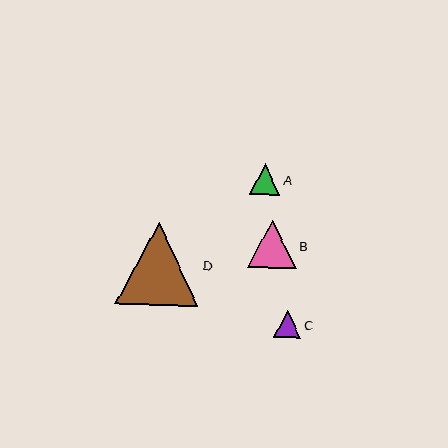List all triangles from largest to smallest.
From largest to smallest: D, B, A, C.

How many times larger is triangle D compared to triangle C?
Triangle D is approximately 3.1 times the size of triangle C.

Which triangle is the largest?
Triangle D is the largest with a size of approximately 83 pixels.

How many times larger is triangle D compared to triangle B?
Triangle D is approximately 1.7 times the size of triangle B.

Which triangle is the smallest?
Triangle C is the smallest with a size of approximately 27 pixels.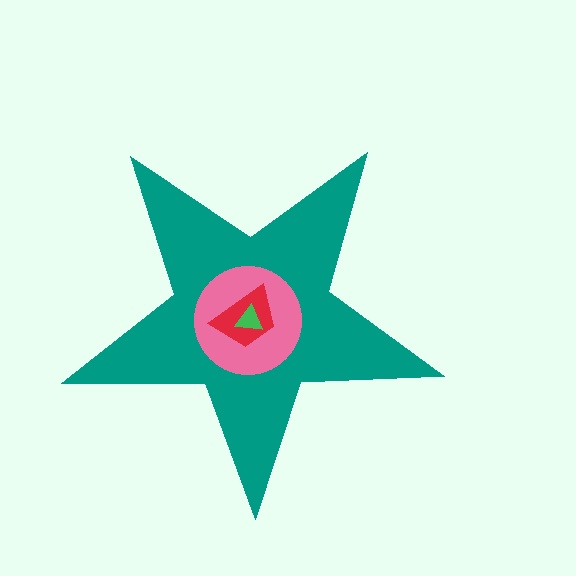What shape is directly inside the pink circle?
The red trapezoid.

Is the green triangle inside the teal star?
Yes.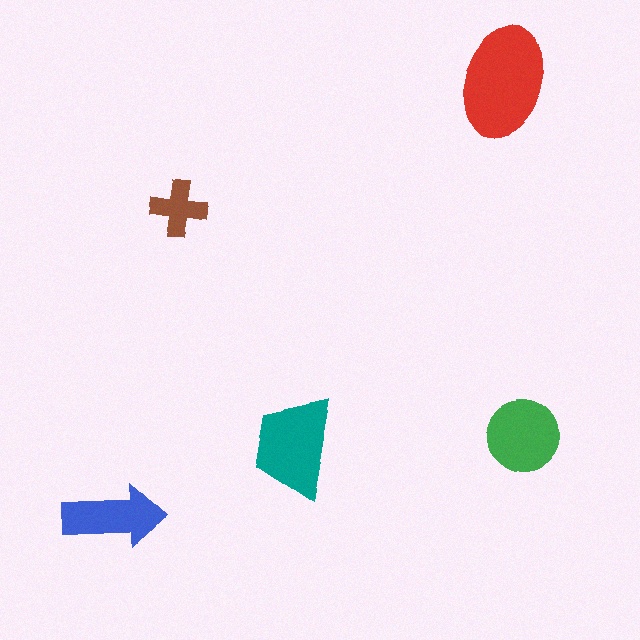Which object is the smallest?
The brown cross.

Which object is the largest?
The red ellipse.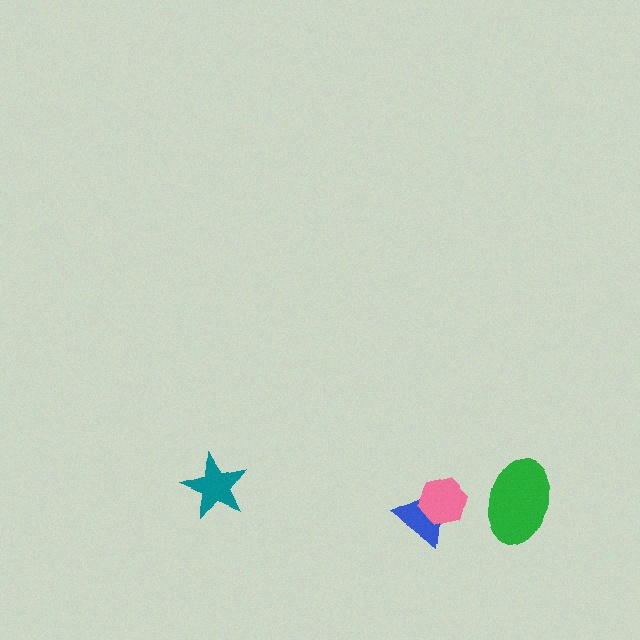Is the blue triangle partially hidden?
Yes, it is partially covered by another shape.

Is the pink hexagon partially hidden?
No, no other shape covers it.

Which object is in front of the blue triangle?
The pink hexagon is in front of the blue triangle.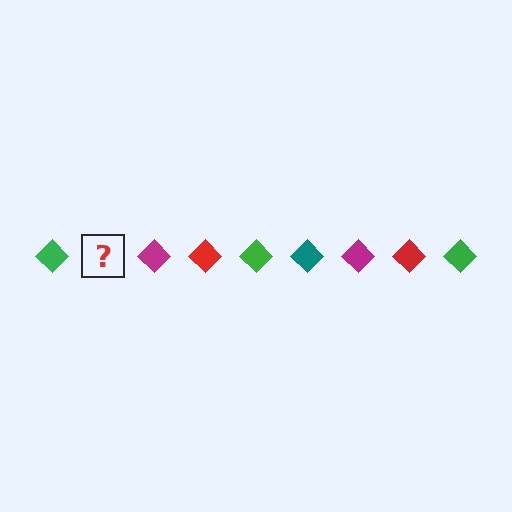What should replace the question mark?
The question mark should be replaced with a teal diamond.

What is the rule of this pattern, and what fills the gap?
The rule is that the pattern cycles through green, teal, magenta, red diamonds. The gap should be filled with a teal diamond.